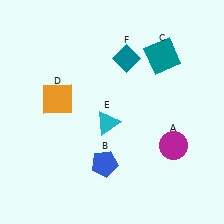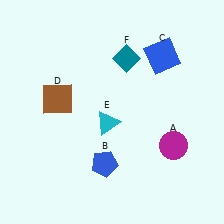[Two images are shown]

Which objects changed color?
C changed from teal to blue. D changed from orange to brown.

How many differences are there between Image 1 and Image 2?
There are 2 differences between the two images.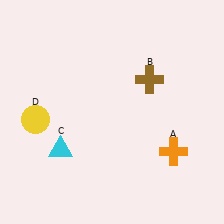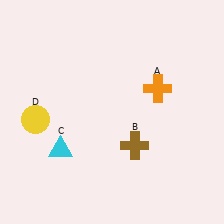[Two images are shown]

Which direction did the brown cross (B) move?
The brown cross (B) moved down.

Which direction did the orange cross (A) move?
The orange cross (A) moved up.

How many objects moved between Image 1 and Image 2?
2 objects moved between the two images.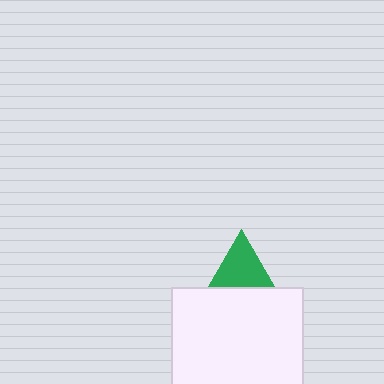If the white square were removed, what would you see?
You would see the complete green triangle.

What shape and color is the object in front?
The object in front is a white square.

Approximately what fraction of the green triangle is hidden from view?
Roughly 44% of the green triangle is hidden behind the white square.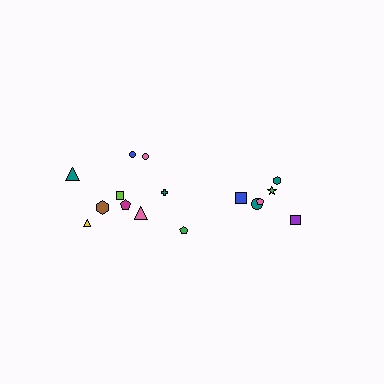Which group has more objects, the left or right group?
The left group.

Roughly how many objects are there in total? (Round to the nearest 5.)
Roughly 15 objects in total.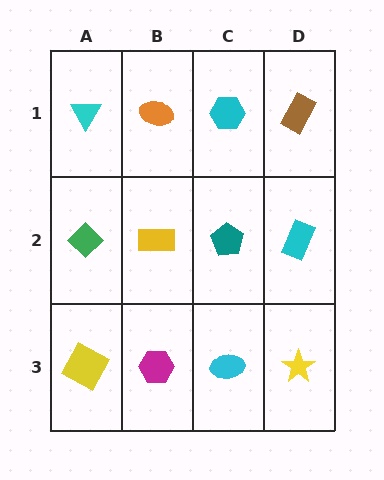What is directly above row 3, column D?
A cyan rectangle.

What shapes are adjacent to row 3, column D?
A cyan rectangle (row 2, column D), a cyan ellipse (row 3, column C).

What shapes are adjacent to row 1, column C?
A teal pentagon (row 2, column C), an orange ellipse (row 1, column B), a brown rectangle (row 1, column D).